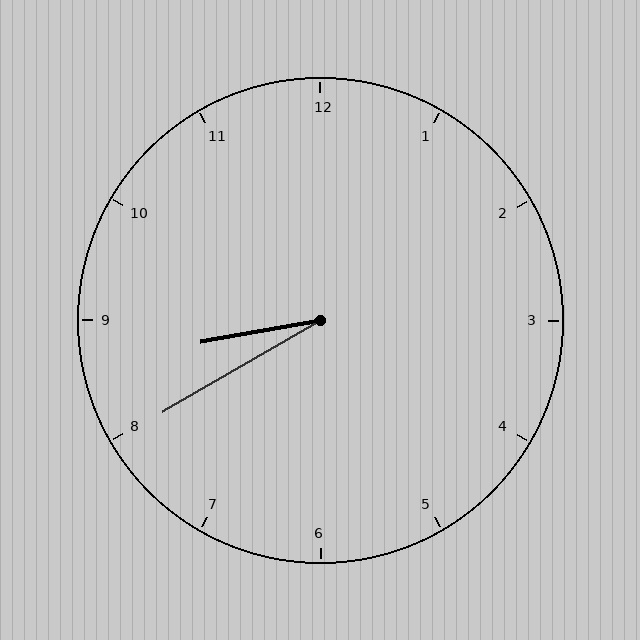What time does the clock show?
8:40.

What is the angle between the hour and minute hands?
Approximately 20 degrees.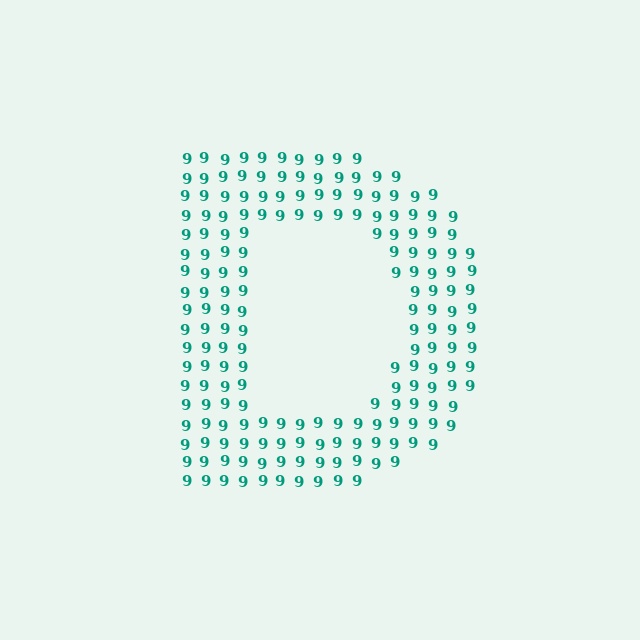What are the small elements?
The small elements are digit 9's.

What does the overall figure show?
The overall figure shows the letter D.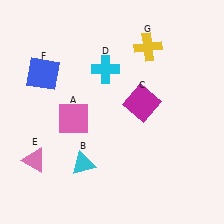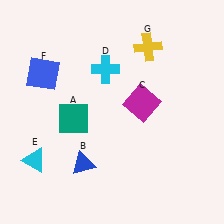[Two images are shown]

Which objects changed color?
A changed from pink to teal. B changed from cyan to blue. E changed from pink to cyan.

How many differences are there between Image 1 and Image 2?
There are 3 differences between the two images.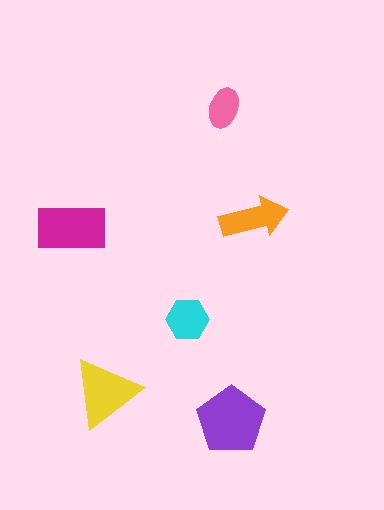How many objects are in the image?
There are 6 objects in the image.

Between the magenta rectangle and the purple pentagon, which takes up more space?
The purple pentagon.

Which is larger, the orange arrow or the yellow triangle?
The yellow triangle.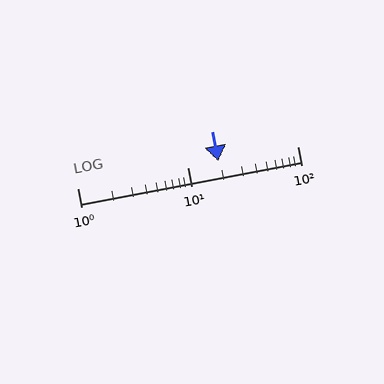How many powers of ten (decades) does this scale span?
The scale spans 2 decades, from 1 to 100.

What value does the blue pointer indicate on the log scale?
The pointer indicates approximately 19.